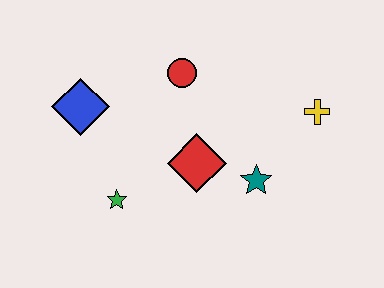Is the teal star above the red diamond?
No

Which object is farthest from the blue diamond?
The yellow cross is farthest from the blue diamond.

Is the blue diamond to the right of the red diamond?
No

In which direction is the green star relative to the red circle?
The green star is below the red circle.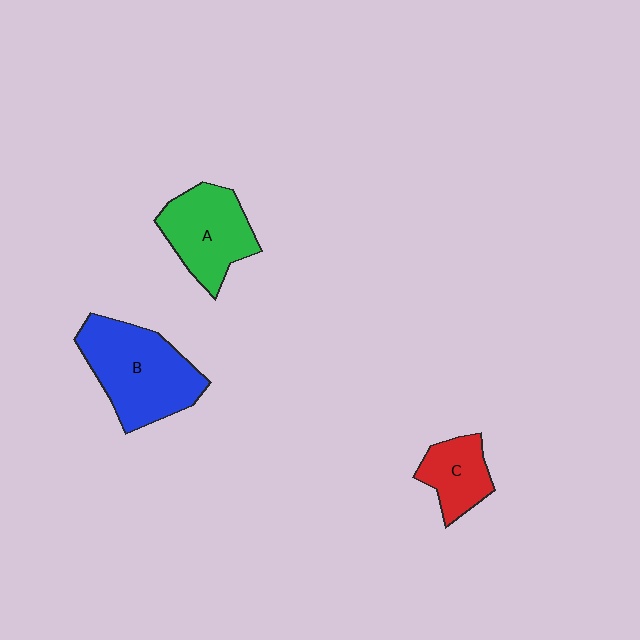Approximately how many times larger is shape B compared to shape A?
Approximately 1.3 times.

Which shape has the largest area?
Shape B (blue).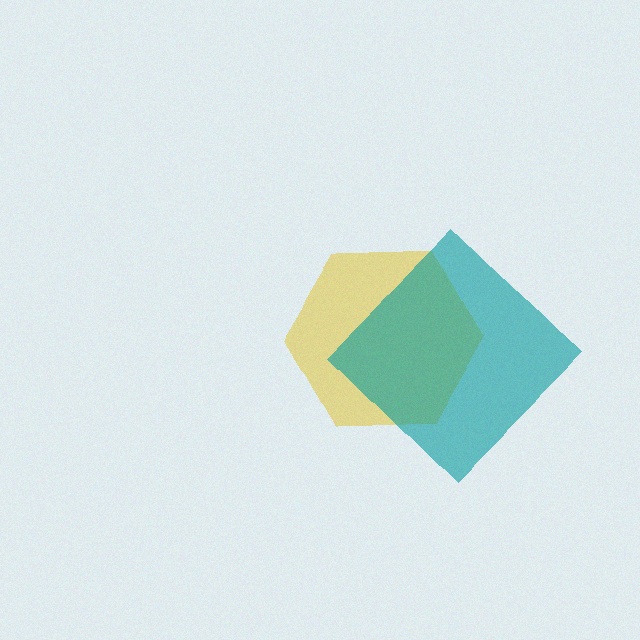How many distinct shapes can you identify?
There are 2 distinct shapes: a yellow hexagon, a teal diamond.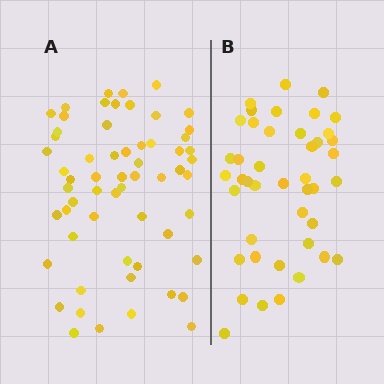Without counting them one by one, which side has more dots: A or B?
Region A (the left region) has more dots.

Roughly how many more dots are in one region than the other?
Region A has approximately 15 more dots than region B.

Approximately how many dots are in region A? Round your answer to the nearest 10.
About 60 dots.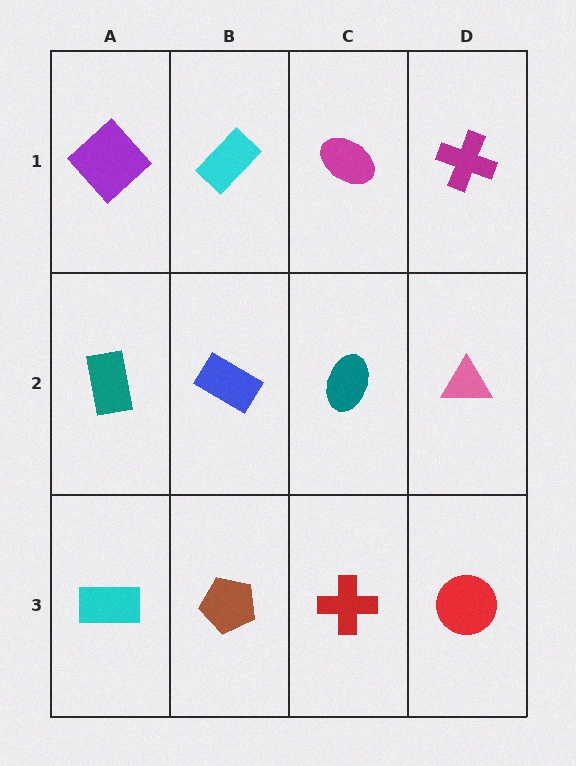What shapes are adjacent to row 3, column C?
A teal ellipse (row 2, column C), a brown pentagon (row 3, column B), a red circle (row 3, column D).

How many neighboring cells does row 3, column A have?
2.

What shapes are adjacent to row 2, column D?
A magenta cross (row 1, column D), a red circle (row 3, column D), a teal ellipse (row 2, column C).